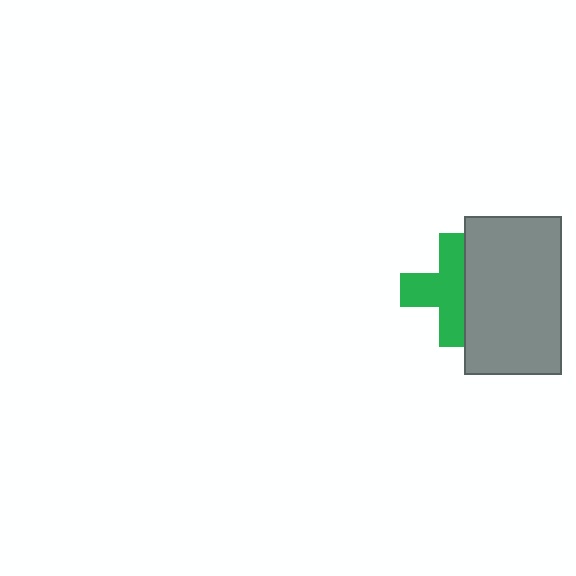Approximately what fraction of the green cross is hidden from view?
Roughly 38% of the green cross is hidden behind the gray rectangle.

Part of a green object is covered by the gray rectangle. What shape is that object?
It is a cross.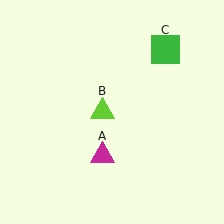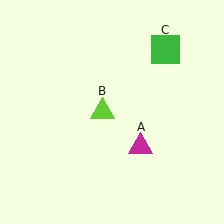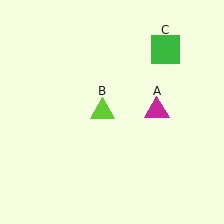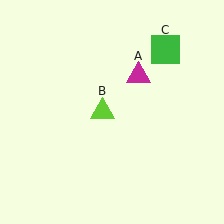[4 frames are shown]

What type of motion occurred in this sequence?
The magenta triangle (object A) rotated counterclockwise around the center of the scene.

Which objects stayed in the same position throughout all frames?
Lime triangle (object B) and green square (object C) remained stationary.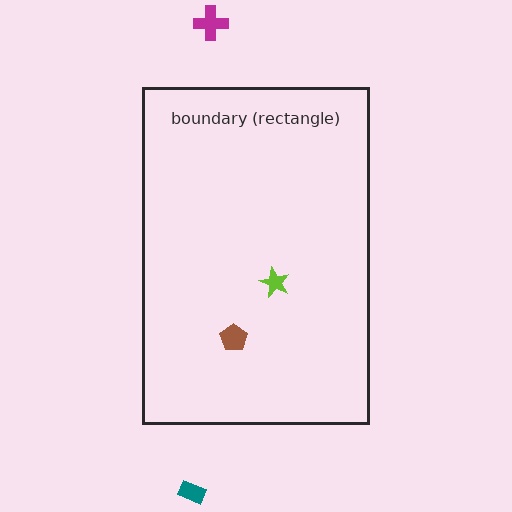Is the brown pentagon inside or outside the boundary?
Inside.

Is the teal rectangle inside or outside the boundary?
Outside.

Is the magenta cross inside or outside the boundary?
Outside.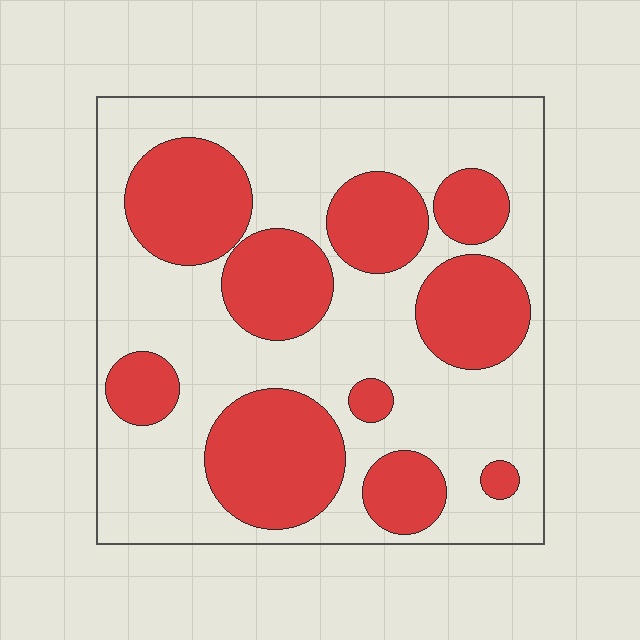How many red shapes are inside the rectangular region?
10.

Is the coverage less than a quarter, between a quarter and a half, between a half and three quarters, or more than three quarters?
Between a quarter and a half.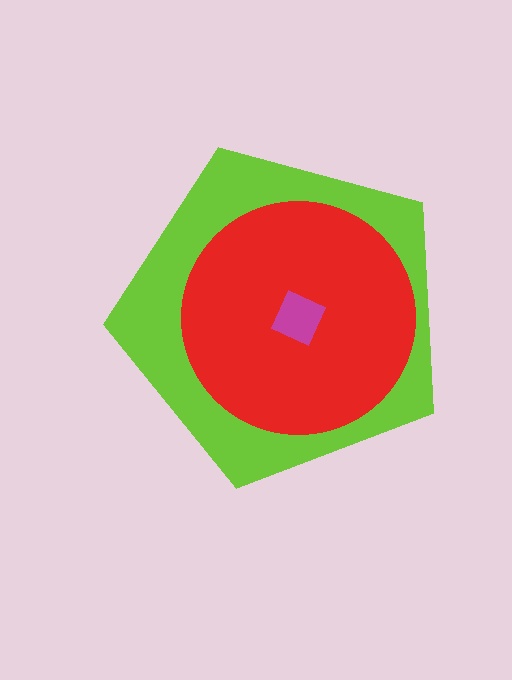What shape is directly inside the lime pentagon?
The red circle.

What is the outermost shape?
The lime pentagon.